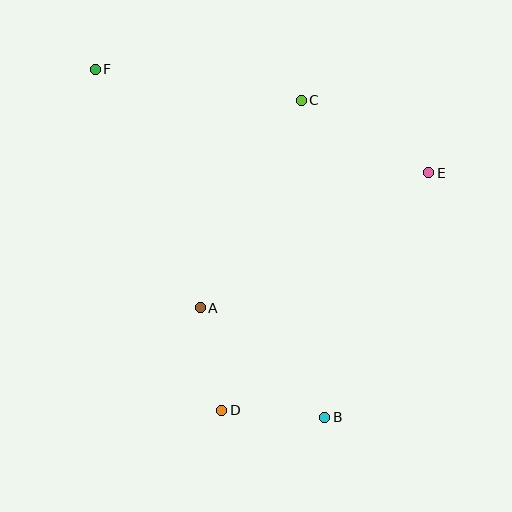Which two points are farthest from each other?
Points B and F are farthest from each other.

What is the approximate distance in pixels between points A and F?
The distance between A and F is approximately 261 pixels.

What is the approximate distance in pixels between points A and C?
The distance between A and C is approximately 231 pixels.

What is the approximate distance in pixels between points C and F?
The distance between C and F is approximately 208 pixels.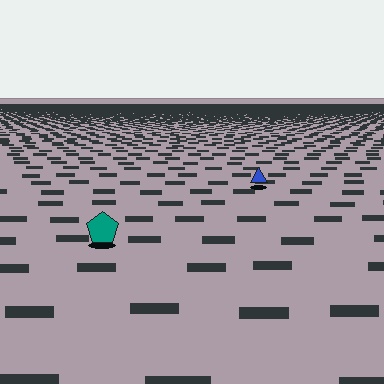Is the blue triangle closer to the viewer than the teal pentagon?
No. The teal pentagon is closer — you can tell from the texture gradient: the ground texture is coarser near it.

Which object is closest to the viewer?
The teal pentagon is closest. The texture marks near it are larger and more spread out.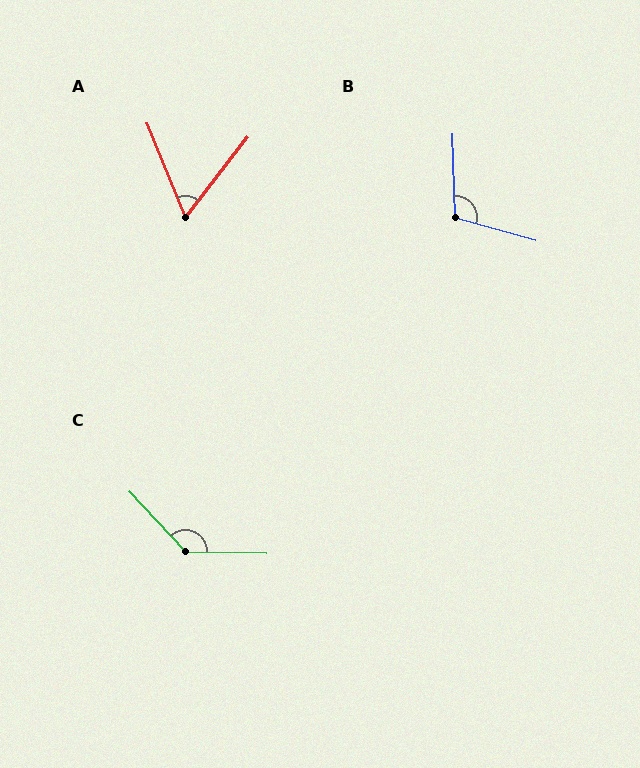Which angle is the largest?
C, at approximately 135 degrees.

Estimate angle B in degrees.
Approximately 107 degrees.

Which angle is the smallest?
A, at approximately 60 degrees.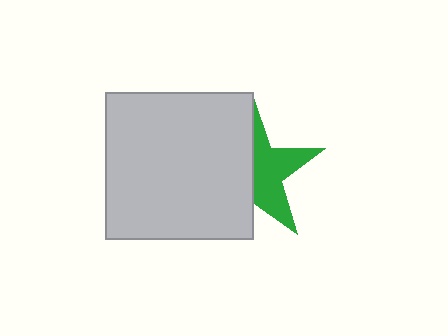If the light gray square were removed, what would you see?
You would see the complete green star.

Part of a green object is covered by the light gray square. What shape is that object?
It is a star.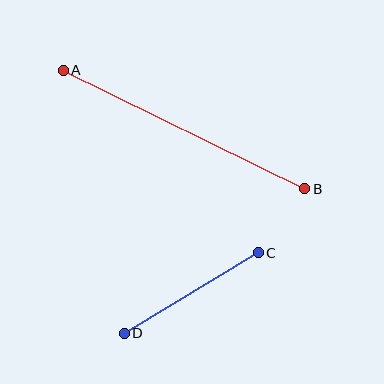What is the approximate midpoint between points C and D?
The midpoint is at approximately (191, 293) pixels.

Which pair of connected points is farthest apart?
Points A and B are farthest apart.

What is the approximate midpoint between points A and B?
The midpoint is at approximately (184, 130) pixels.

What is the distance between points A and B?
The distance is approximately 269 pixels.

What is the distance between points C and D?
The distance is approximately 156 pixels.